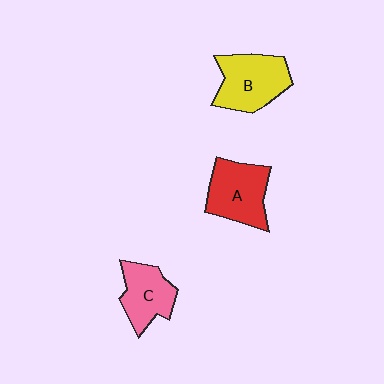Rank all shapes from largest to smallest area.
From largest to smallest: B (yellow), A (red), C (pink).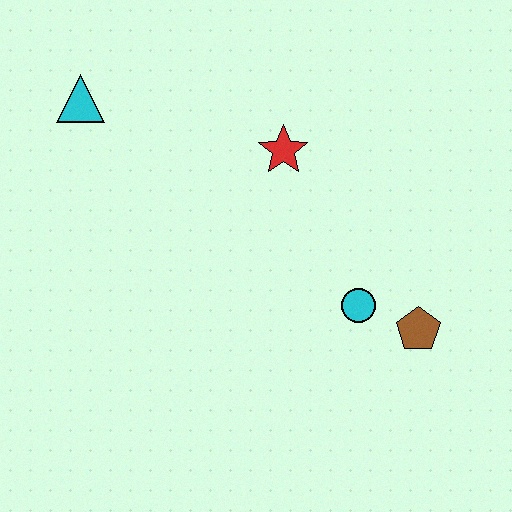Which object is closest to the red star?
The cyan circle is closest to the red star.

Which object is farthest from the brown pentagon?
The cyan triangle is farthest from the brown pentagon.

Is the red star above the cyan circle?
Yes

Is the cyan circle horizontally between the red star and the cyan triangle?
No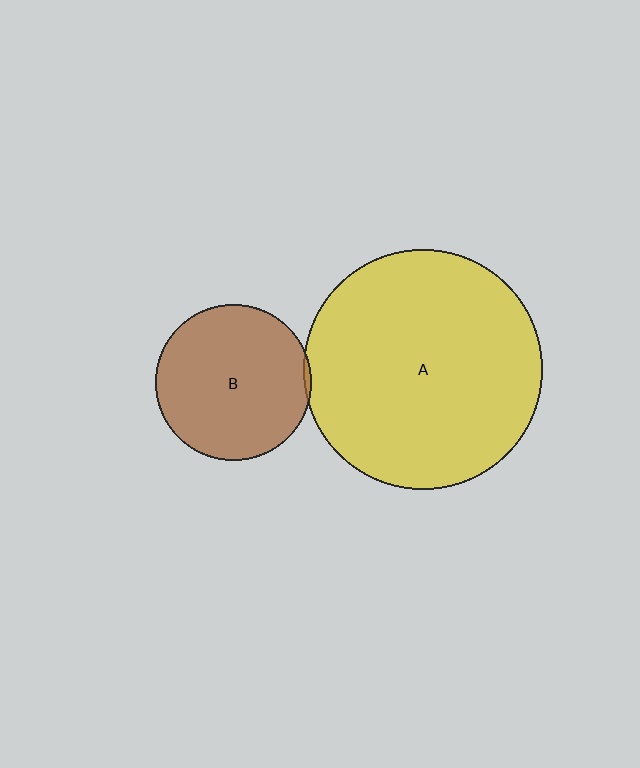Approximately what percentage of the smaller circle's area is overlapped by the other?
Approximately 5%.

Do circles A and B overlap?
Yes.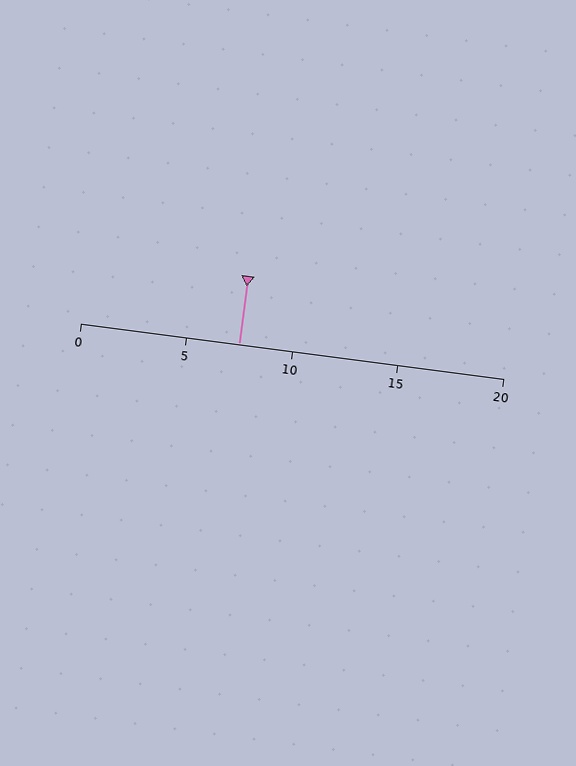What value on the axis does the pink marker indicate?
The marker indicates approximately 7.5.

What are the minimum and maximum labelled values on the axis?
The axis runs from 0 to 20.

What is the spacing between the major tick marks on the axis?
The major ticks are spaced 5 apart.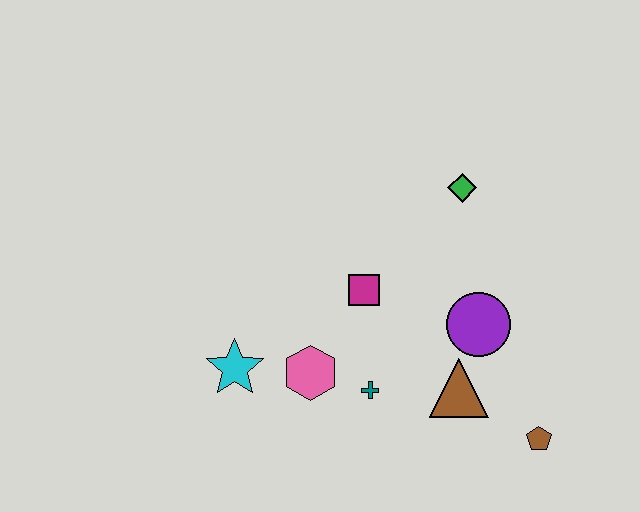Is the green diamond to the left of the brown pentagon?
Yes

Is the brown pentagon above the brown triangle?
No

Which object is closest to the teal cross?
The pink hexagon is closest to the teal cross.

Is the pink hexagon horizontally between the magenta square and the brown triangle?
No